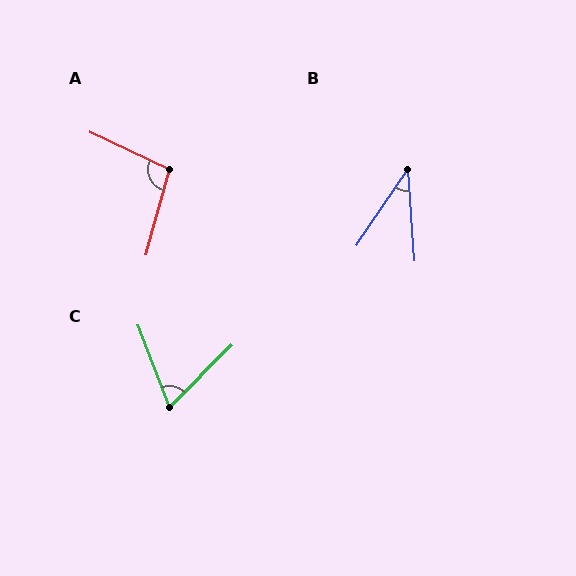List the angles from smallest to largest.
B (38°), C (66°), A (100°).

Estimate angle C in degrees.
Approximately 66 degrees.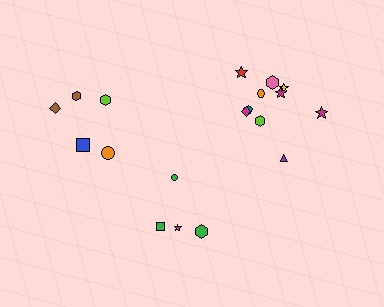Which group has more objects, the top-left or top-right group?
The top-right group.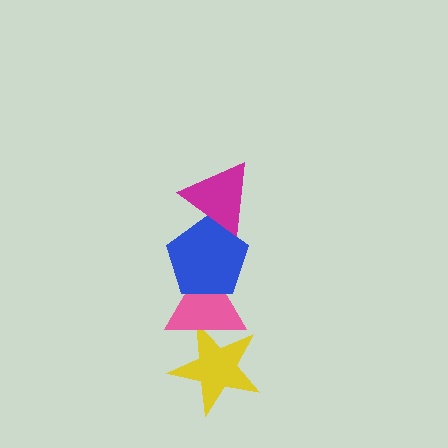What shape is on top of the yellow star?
The pink triangle is on top of the yellow star.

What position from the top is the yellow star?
The yellow star is 4th from the top.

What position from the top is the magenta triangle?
The magenta triangle is 1st from the top.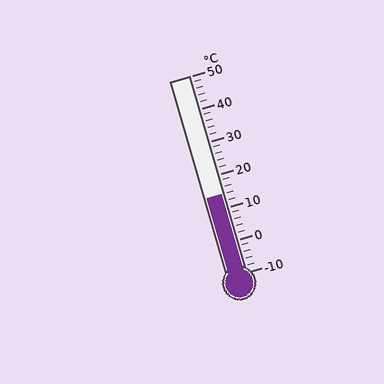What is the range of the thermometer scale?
The thermometer scale ranges from -10°C to 50°C.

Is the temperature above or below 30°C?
The temperature is below 30°C.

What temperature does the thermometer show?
The thermometer shows approximately 14°C.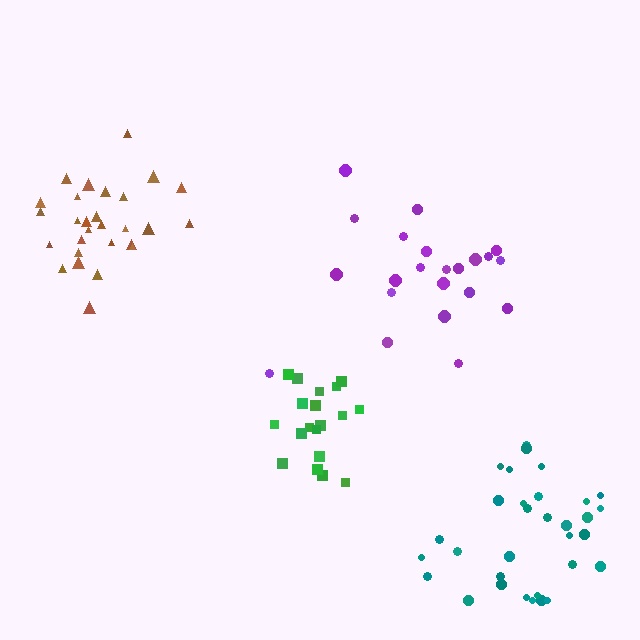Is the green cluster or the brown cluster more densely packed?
Green.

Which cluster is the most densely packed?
Green.